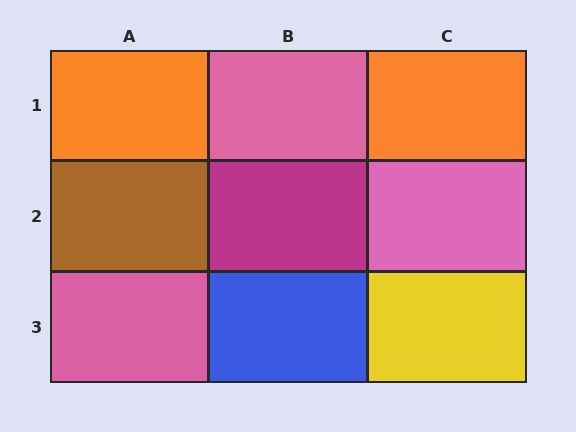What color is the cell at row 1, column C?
Orange.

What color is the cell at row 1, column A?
Orange.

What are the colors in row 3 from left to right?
Pink, blue, yellow.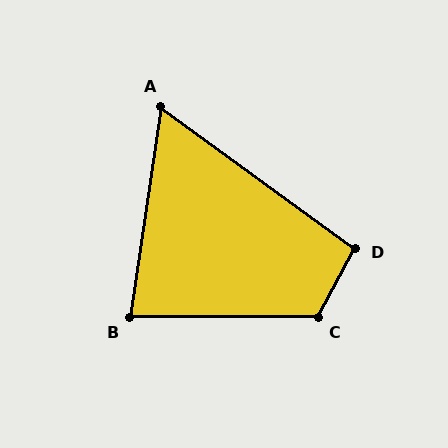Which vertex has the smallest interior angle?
A, at approximately 62 degrees.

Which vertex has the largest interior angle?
C, at approximately 118 degrees.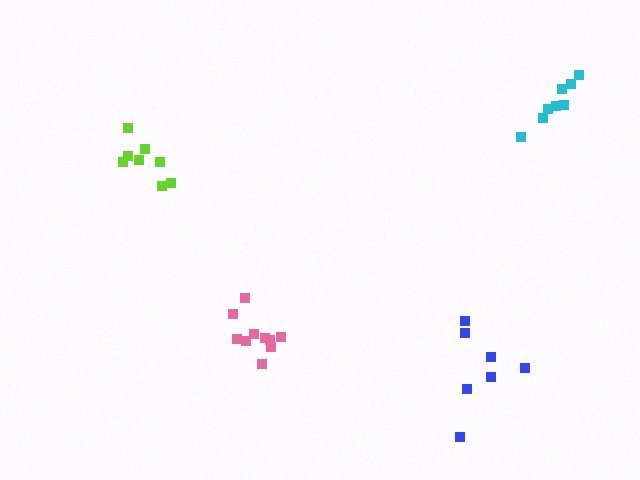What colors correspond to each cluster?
The clusters are colored: cyan, pink, blue, lime.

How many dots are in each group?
Group 1: 8 dots, Group 2: 10 dots, Group 3: 7 dots, Group 4: 8 dots (33 total).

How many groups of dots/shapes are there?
There are 4 groups.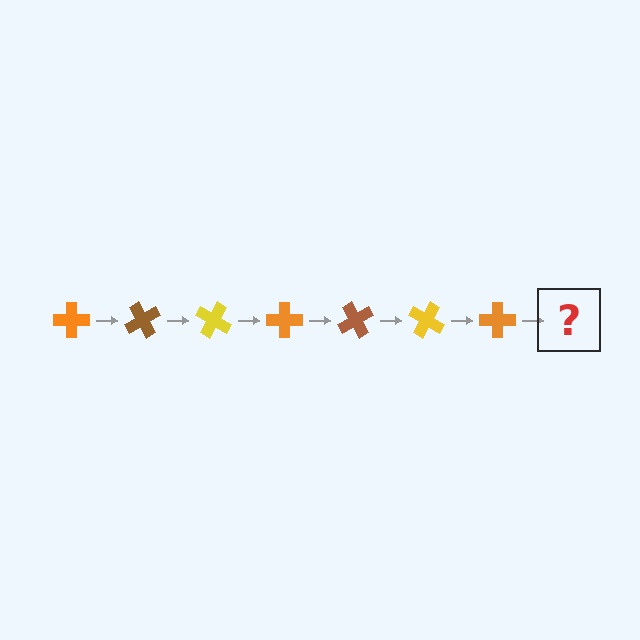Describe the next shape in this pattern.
It should be a brown cross, rotated 420 degrees from the start.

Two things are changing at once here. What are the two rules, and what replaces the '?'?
The two rules are that it rotates 60 degrees each step and the color cycles through orange, brown, and yellow. The '?' should be a brown cross, rotated 420 degrees from the start.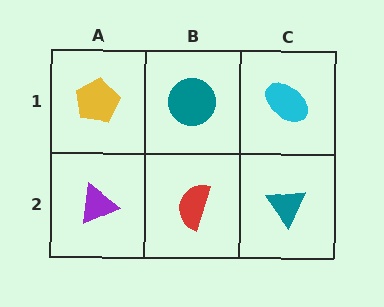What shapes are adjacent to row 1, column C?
A teal triangle (row 2, column C), a teal circle (row 1, column B).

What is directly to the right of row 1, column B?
A cyan ellipse.